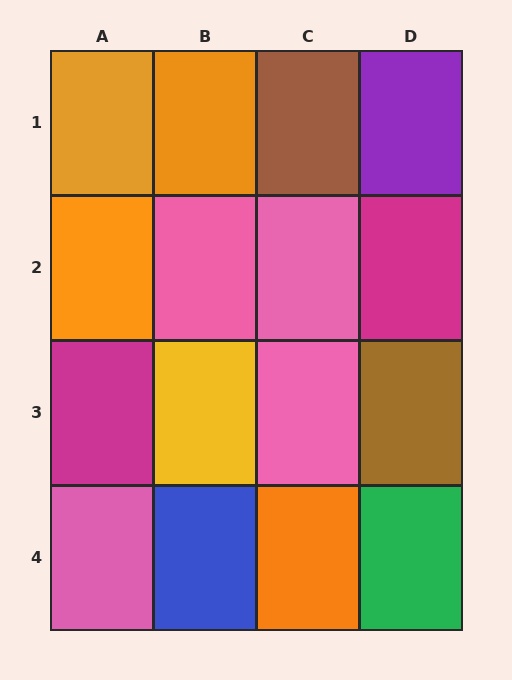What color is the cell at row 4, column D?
Green.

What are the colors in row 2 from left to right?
Orange, pink, pink, magenta.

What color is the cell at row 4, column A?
Pink.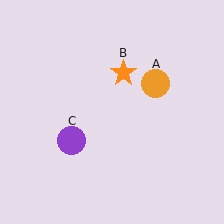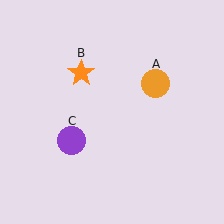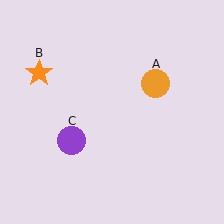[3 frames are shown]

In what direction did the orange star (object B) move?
The orange star (object B) moved left.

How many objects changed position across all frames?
1 object changed position: orange star (object B).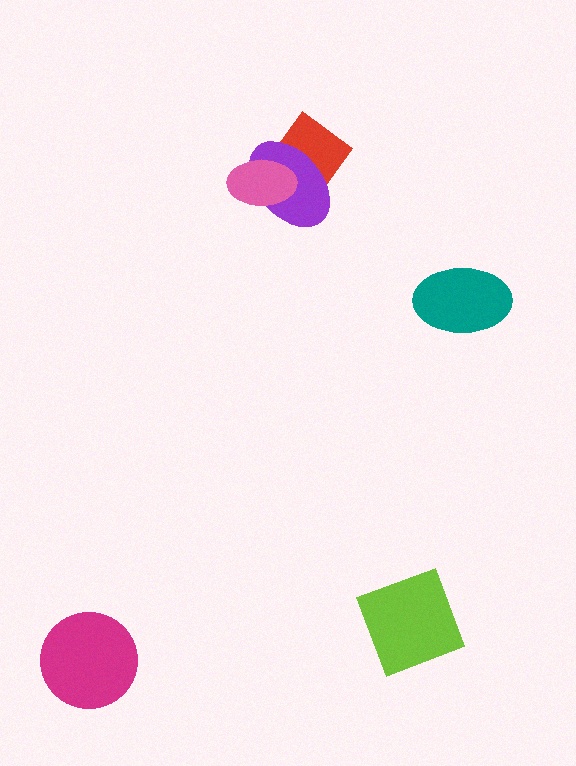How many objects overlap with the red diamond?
2 objects overlap with the red diamond.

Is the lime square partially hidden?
No, no other shape covers it.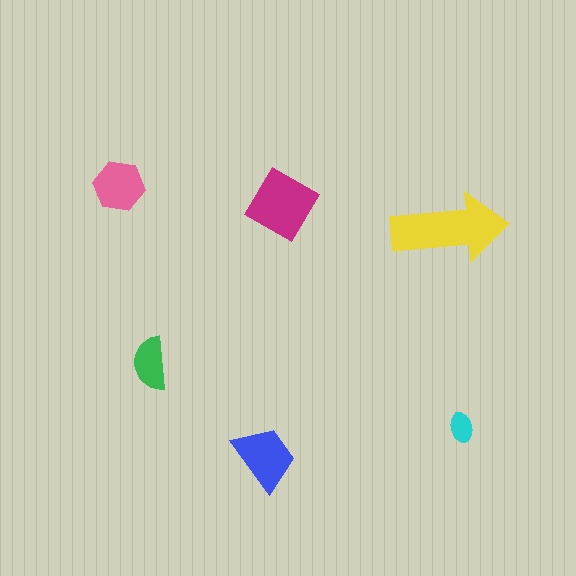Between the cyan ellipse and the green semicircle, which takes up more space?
The green semicircle.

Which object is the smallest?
The cyan ellipse.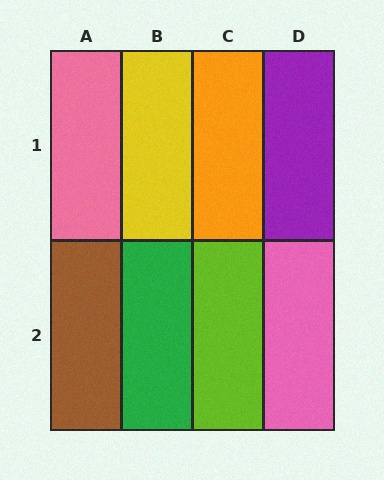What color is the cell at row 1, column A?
Pink.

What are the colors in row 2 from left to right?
Brown, green, lime, pink.